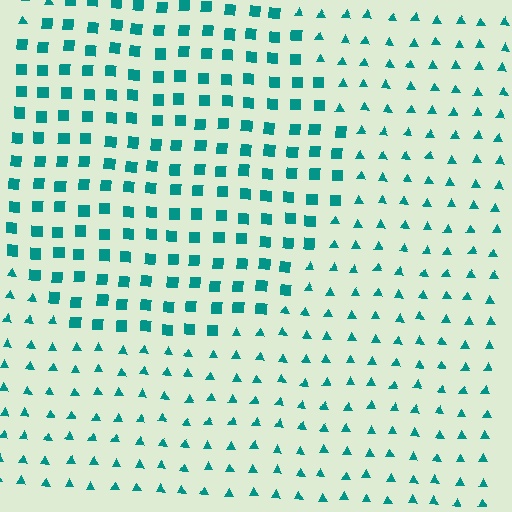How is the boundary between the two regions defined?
The boundary is defined by a change in element shape: squares inside vs. triangles outside. All elements share the same color and spacing.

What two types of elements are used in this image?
The image uses squares inside the circle region and triangles outside it.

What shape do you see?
I see a circle.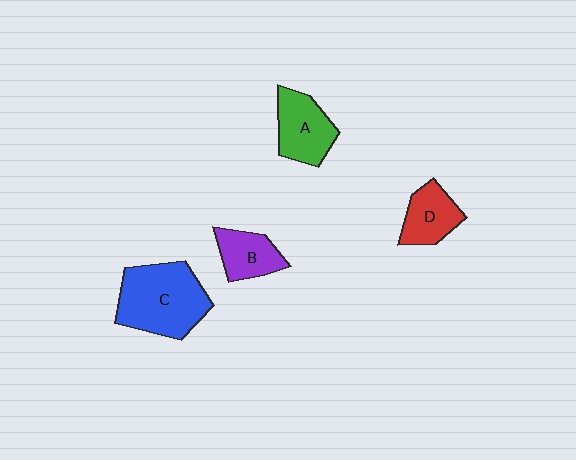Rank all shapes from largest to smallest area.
From largest to smallest: C (blue), A (green), D (red), B (purple).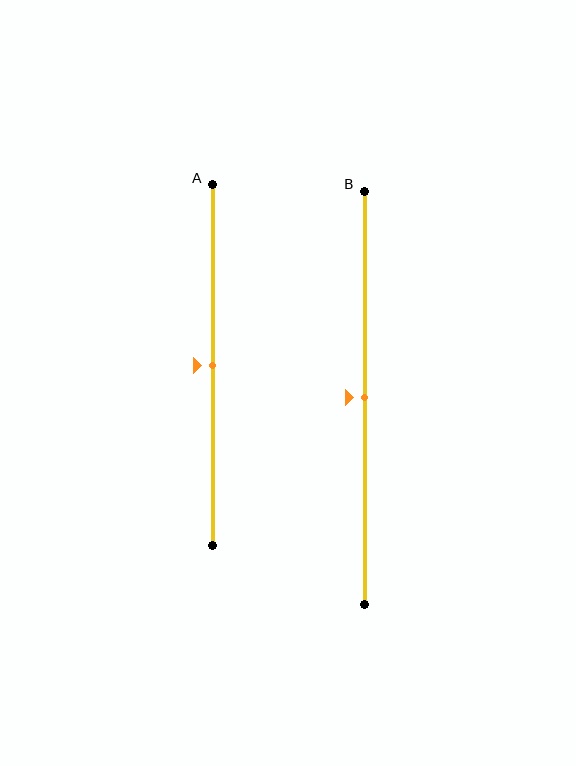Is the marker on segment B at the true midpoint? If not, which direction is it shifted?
Yes, the marker on segment B is at the true midpoint.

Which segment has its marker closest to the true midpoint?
Segment A has its marker closest to the true midpoint.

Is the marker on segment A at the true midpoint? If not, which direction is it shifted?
Yes, the marker on segment A is at the true midpoint.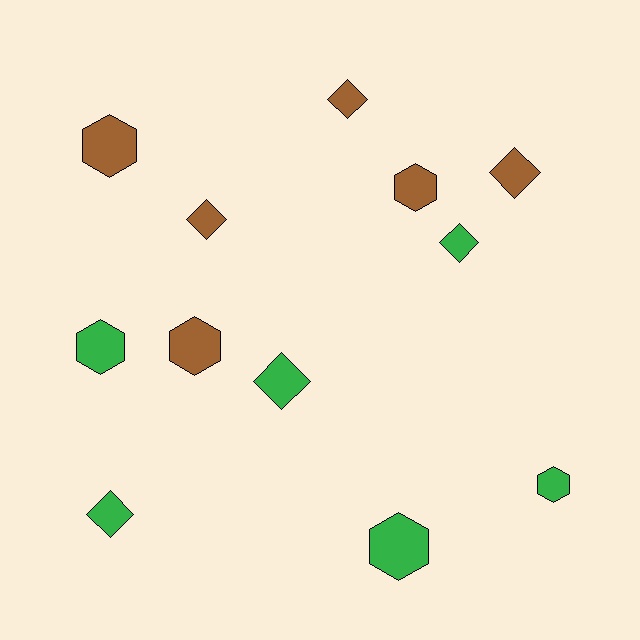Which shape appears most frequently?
Diamond, with 6 objects.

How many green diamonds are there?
There are 3 green diamonds.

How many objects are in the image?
There are 12 objects.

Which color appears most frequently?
Green, with 6 objects.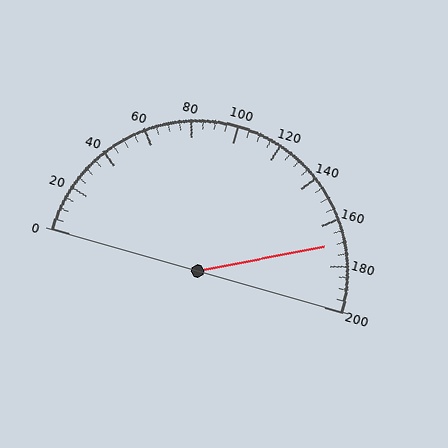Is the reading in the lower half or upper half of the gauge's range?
The reading is in the upper half of the range (0 to 200).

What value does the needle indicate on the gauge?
The needle indicates approximately 170.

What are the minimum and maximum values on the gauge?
The gauge ranges from 0 to 200.